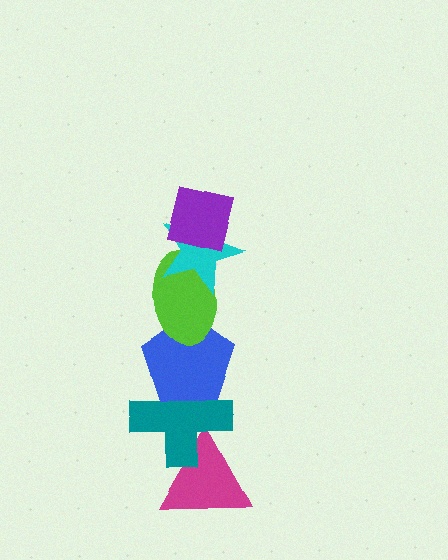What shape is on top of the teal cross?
The blue pentagon is on top of the teal cross.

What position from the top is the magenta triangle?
The magenta triangle is 6th from the top.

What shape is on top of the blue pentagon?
The lime ellipse is on top of the blue pentagon.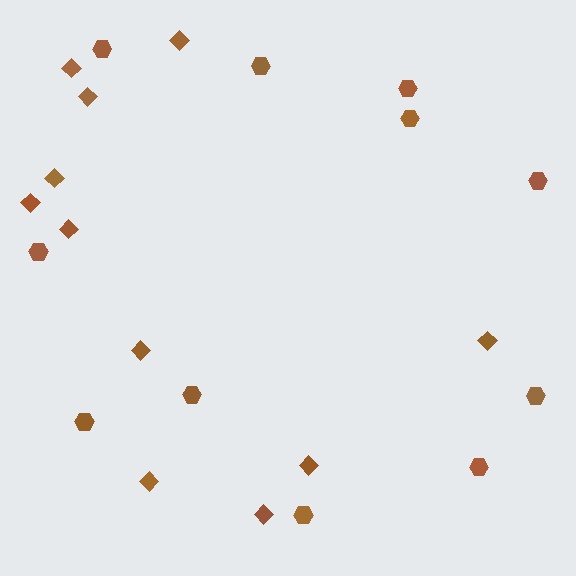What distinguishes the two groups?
There are 2 groups: one group of hexagons (11) and one group of diamonds (11).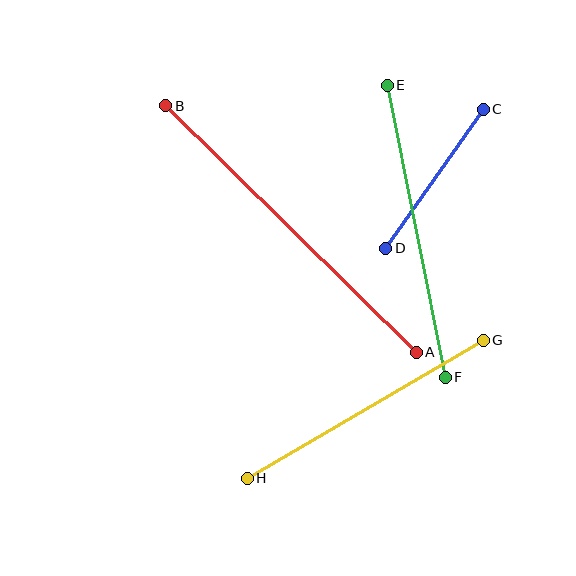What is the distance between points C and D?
The distance is approximately 170 pixels.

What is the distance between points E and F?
The distance is approximately 297 pixels.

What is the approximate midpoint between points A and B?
The midpoint is at approximately (291, 229) pixels.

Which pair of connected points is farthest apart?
Points A and B are farthest apart.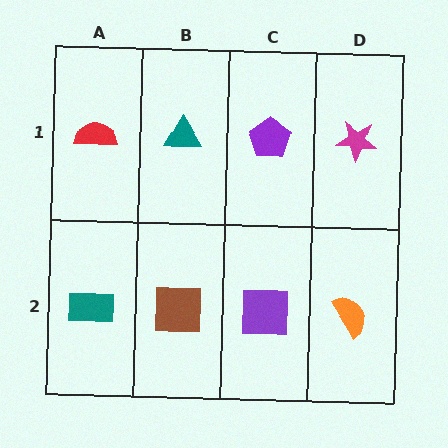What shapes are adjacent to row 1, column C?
A purple square (row 2, column C), a teal triangle (row 1, column B), a magenta star (row 1, column D).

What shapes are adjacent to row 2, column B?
A teal triangle (row 1, column B), a teal rectangle (row 2, column A), a purple square (row 2, column C).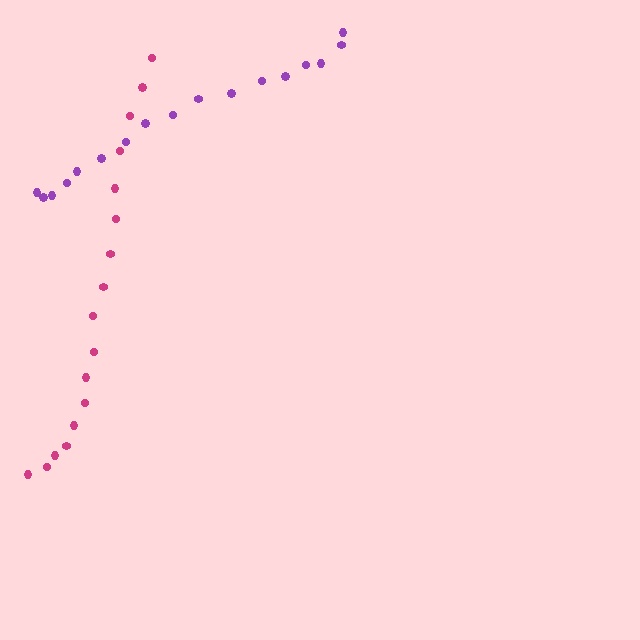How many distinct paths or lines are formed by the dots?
There are 2 distinct paths.